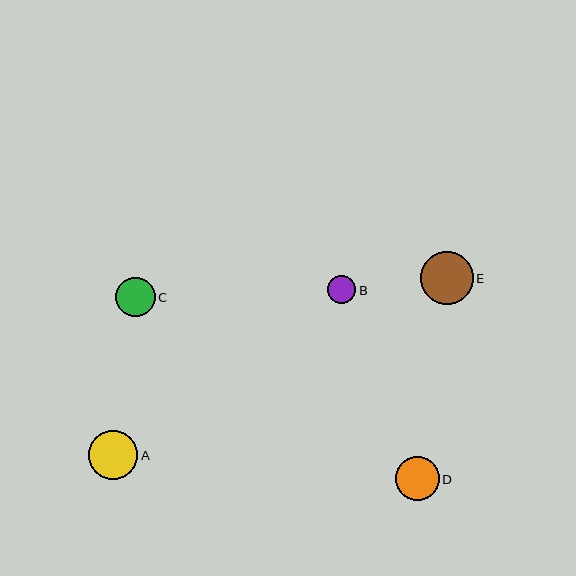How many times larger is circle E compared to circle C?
Circle E is approximately 1.4 times the size of circle C.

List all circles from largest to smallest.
From largest to smallest: E, A, D, C, B.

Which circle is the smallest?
Circle B is the smallest with a size of approximately 28 pixels.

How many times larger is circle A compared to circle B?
Circle A is approximately 1.7 times the size of circle B.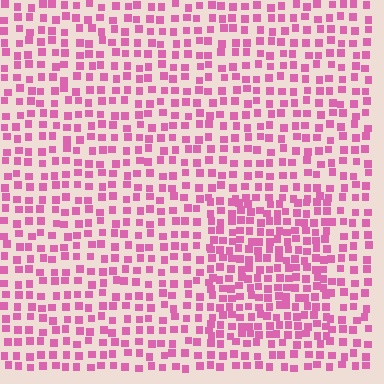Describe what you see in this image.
The image contains small pink elements arranged at two different densities. A rectangle-shaped region is visible where the elements are more densely packed than the surrounding area.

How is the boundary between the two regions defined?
The boundary is defined by a change in element density (approximately 1.6x ratio). All elements are the same color, size, and shape.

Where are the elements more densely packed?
The elements are more densely packed inside the rectangle boundary.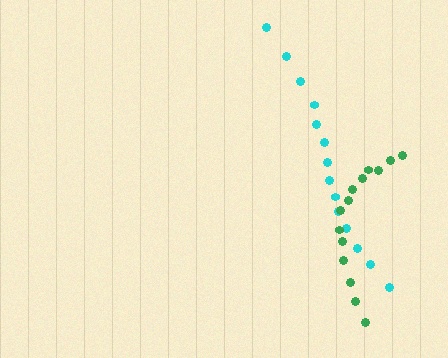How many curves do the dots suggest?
There are 2 distinct paths.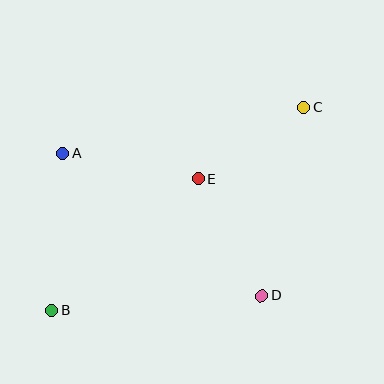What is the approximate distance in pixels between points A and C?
The distance between A and C is approximately 246 pixels.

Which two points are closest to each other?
Points C and E are closest to each other.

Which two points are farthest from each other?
Points B and C are farthest from each other.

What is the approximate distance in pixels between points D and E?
The distance between D and E is approximately 133 pixels.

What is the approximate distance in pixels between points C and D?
The distance between C and D is approximately 194 pixels.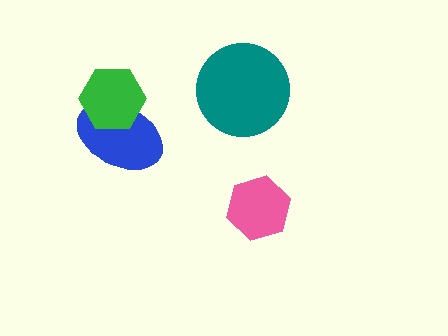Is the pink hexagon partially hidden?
No, no other shape covers it.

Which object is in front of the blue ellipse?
The green hexagon is in front of the blue ellipse.